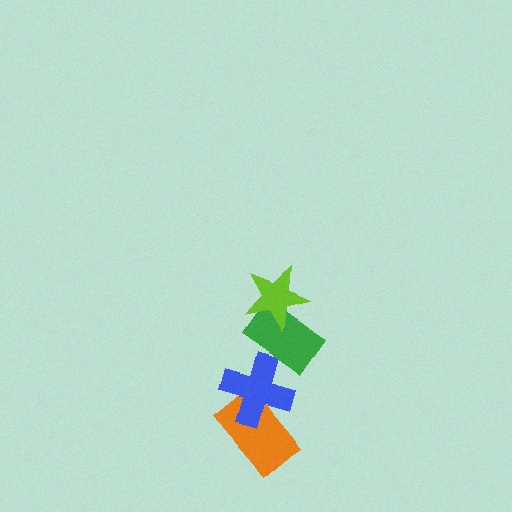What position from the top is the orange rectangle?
The orange rectangle is 4th from the top.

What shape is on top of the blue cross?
The green rectangle is on top of the blue cross.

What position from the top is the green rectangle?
The green rectangle is 2nd from the top.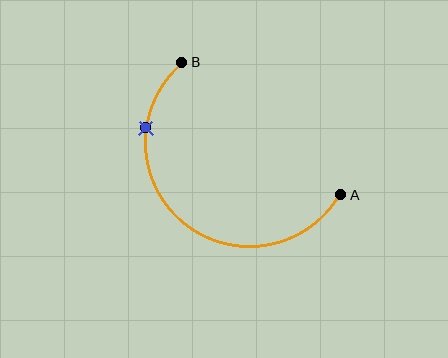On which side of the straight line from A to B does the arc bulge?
The arc bulges below and to the left of the straight line connecting A and B.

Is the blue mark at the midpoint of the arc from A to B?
No. The blue mark lies on the arc but is closer to endpoint B. The arc midpoint would be at the point on the curve equidistant along the arc from both A and B.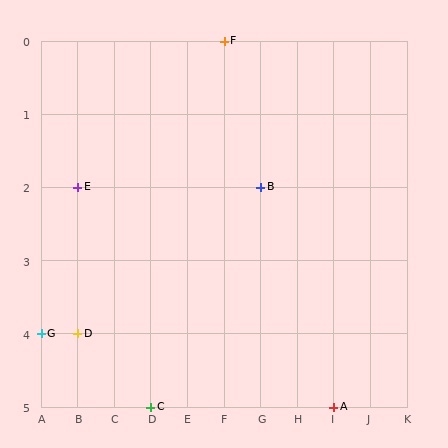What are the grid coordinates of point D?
Point D is at grid coordinates (B, 4).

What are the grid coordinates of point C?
Point C is at grid coordinates (D, 5).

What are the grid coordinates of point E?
Point E is at grid coordinates (B, 2).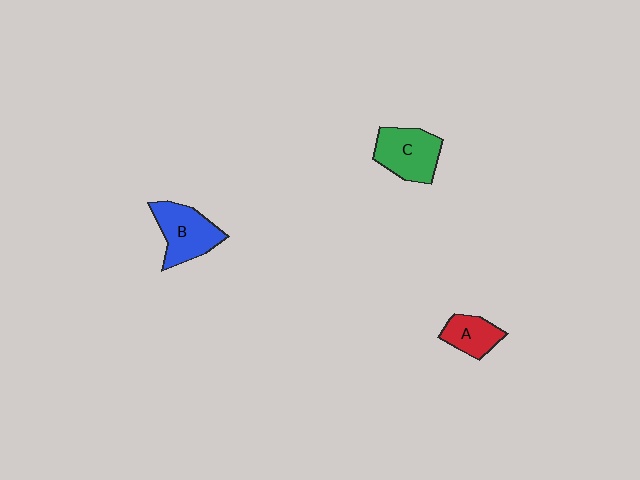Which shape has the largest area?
Shape B (blue).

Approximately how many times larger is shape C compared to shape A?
Approximately 1.5 times.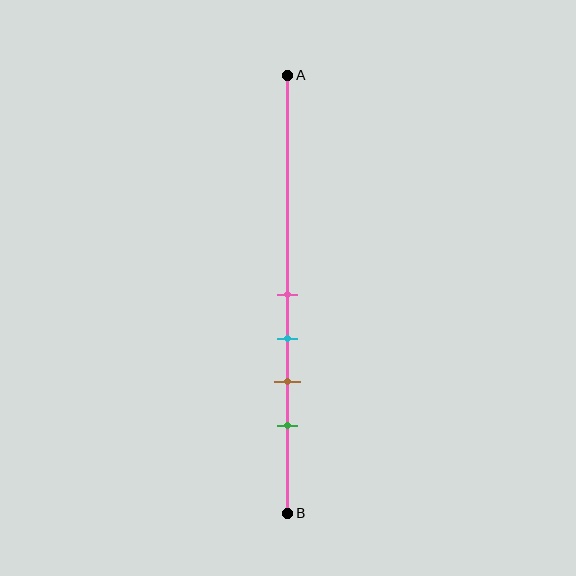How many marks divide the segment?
There are 4 marks dividing the segment.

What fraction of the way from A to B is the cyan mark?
The cyan mark is approximately 60% (0.6) of the way from A to B.